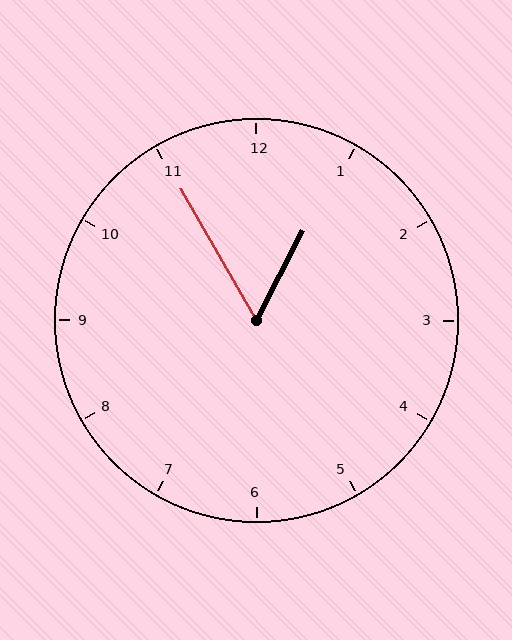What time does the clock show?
12:55.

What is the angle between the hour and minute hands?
Approximately 58 degrees.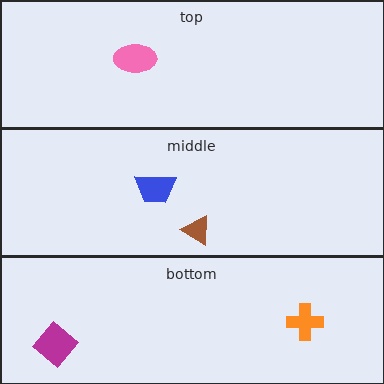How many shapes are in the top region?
1.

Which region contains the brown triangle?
The middle region.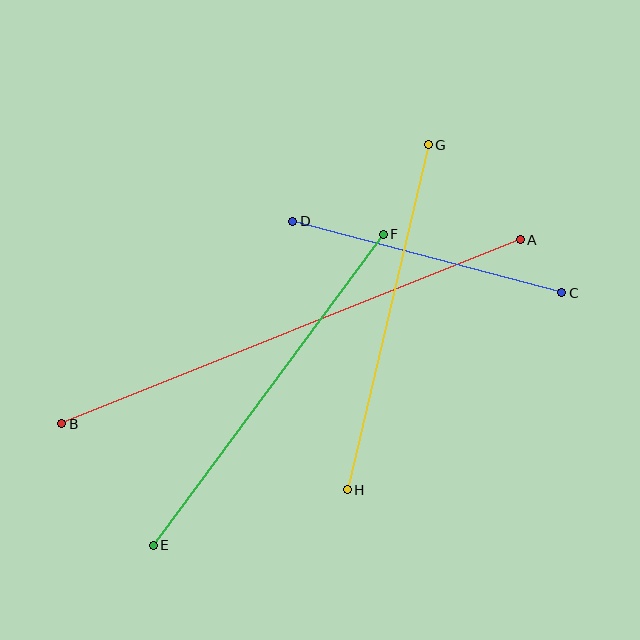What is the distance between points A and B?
The distance is approximately 494 pixels.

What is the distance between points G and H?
The distance is approximately 354 pixels.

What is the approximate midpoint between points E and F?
The midpoint is at approximately (268, 390) pixels.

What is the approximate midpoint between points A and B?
The midpoint is at approximately (291, 332) pixels.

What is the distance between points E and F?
The distance is approximately 387 pixels.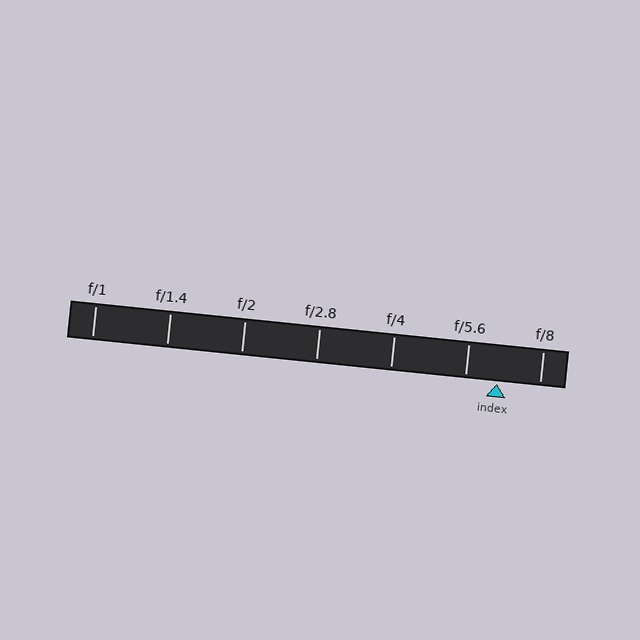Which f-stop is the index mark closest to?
The index mark is closest to f/5.6.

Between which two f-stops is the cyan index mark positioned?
The index mark is between f/5.6 and f/8.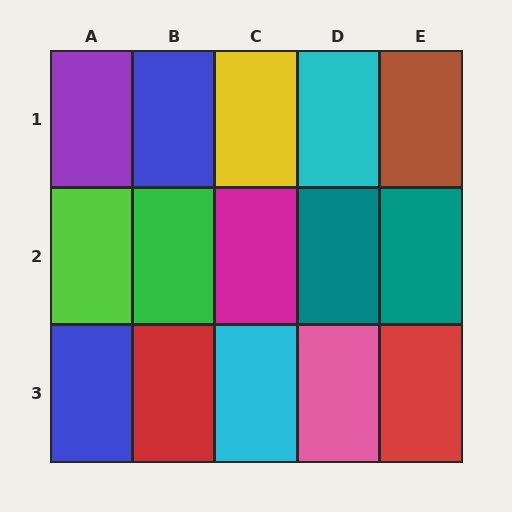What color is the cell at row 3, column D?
Pink.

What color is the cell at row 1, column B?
Blue.